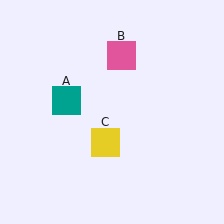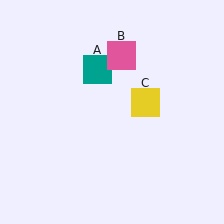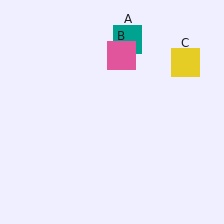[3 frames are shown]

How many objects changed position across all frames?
2 objects changed position: teal square (object A), yellow square (object C).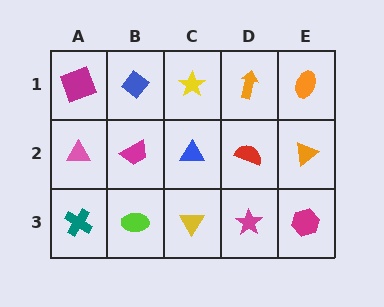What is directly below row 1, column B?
A magenta trapezoid.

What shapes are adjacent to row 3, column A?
A pink triangle (row 2, column A), a lime ellipse (row 3, column B).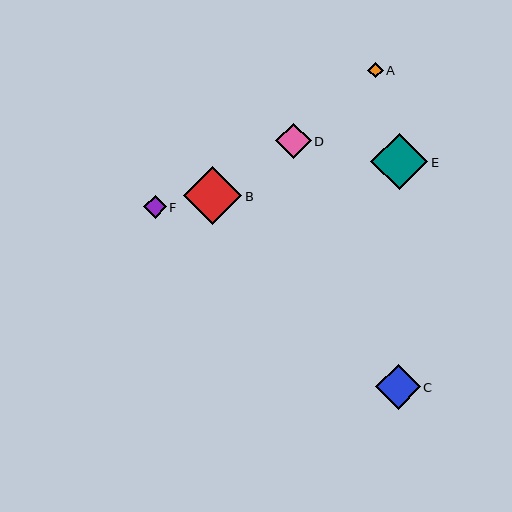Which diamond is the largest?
Diamond B is the largest with a size of approximately 58 pixels.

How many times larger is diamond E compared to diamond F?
Diamond E is approximately 2.5 times the size of diamond F.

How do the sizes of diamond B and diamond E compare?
Diamond B and diamond E are approximately the same size.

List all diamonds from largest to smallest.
From largest to smallest: B, E, C, D, F, A.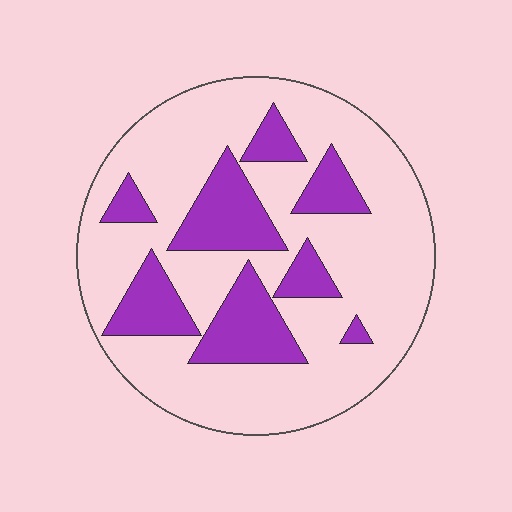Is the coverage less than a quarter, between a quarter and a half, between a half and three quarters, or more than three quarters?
Between a quarter and a half.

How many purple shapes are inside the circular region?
8.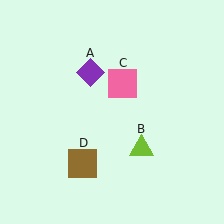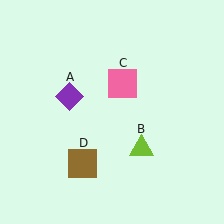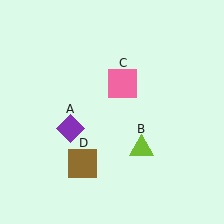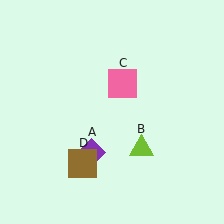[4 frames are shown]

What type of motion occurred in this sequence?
The purple diamond (object A) rotated counterclockwise around the center of the scene.